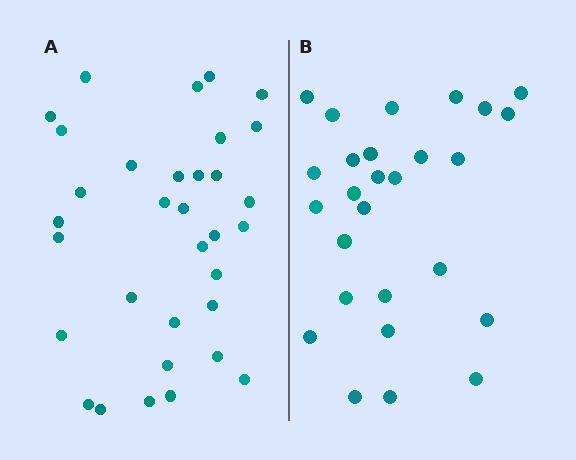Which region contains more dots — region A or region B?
Region A (the left region) has more dots.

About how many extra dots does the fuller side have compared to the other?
Region A has about 6 more dots than region B.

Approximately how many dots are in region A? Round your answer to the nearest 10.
About 30 dots. (The exact count is 33, which rounds to 30.)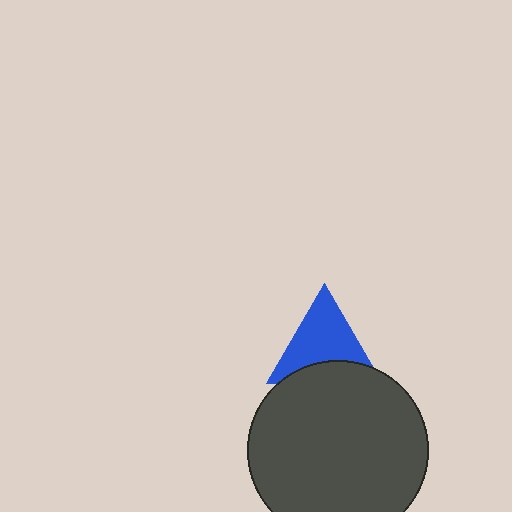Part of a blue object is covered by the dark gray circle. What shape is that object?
It is a triangle.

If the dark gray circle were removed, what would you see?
You would see the complete blue triangle.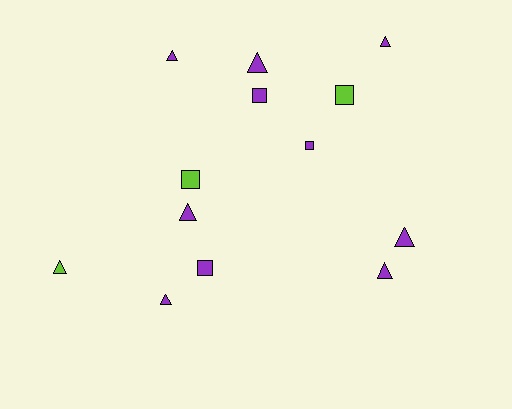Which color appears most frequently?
Purple, with 10 objects.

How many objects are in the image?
There are 13 objects.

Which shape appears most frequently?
Triangle, with 8 objects.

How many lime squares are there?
There are 2 lime squares.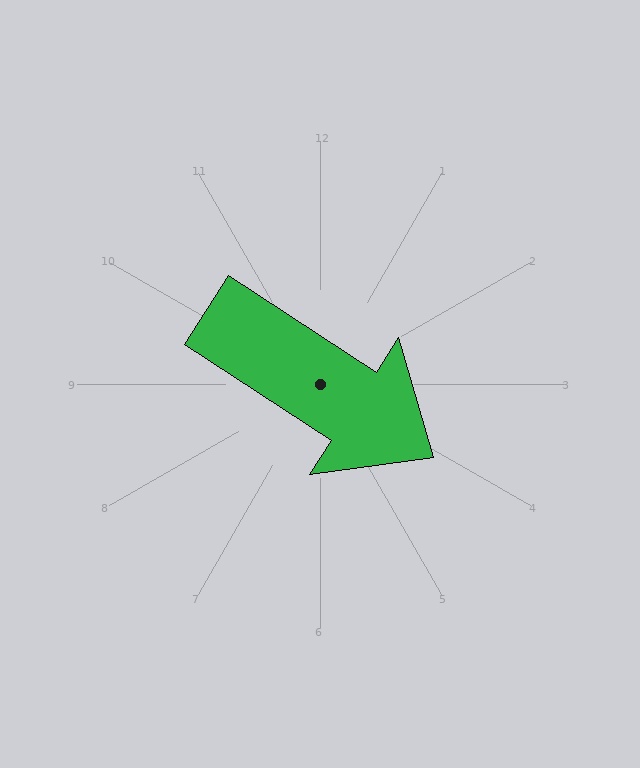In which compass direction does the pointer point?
Southeast.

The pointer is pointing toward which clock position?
Roughly 4 o'clock.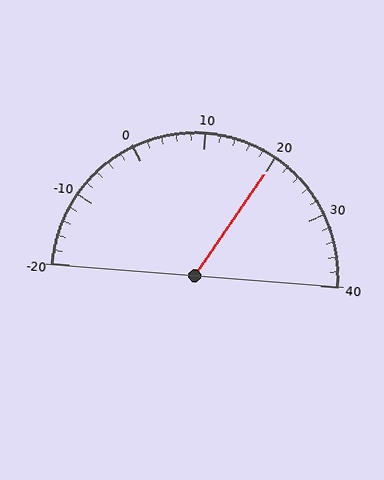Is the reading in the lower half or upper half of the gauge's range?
The reading is in the upper half of the range (-20 to 40).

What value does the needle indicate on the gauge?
The needle indicates approximately 20.